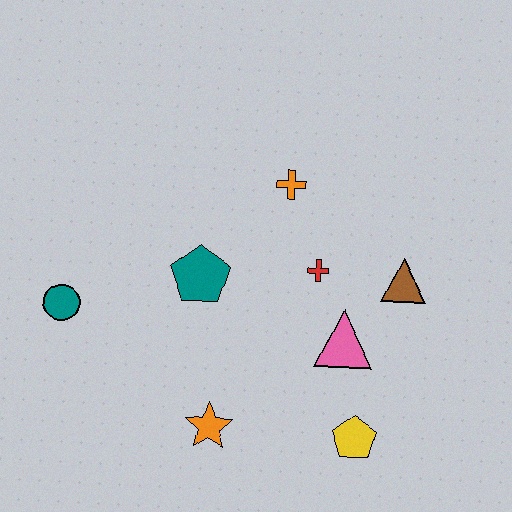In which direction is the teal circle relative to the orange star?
The teal circle is to the left of the orange star.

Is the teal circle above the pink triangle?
Yes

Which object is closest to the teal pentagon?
The red cross is closest to the teal pentagon.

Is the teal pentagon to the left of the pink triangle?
Yes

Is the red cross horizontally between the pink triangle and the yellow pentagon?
No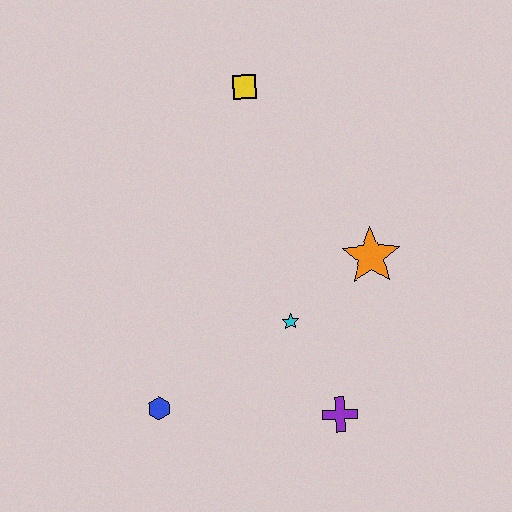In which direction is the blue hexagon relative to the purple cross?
The blue hexagon is to the left of the purple cross.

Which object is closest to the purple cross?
The cyan star is closest to the purple cross.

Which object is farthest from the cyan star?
The yellow square is farthest from the cyan star.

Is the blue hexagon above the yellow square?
No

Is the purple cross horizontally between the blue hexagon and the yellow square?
No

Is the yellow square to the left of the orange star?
Yes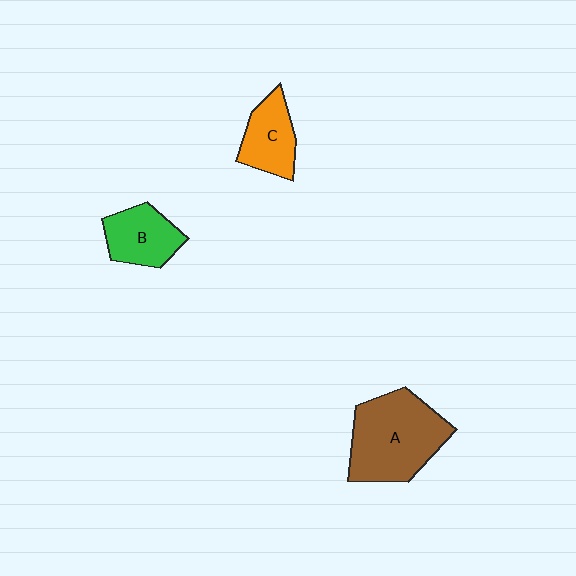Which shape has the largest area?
Shape A (brown).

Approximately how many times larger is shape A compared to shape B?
Approximately 1.9 times.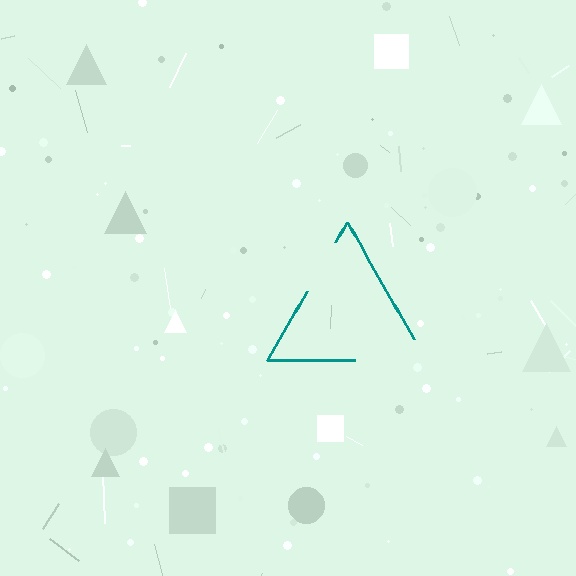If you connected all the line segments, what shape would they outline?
They would outline a triangle.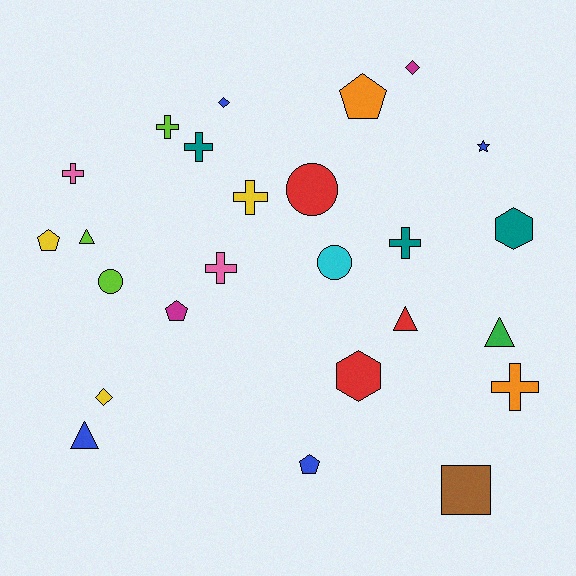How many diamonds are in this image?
There are 3 diamonds.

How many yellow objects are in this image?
There are 3 yellow objects.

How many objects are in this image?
There are 25 objects.